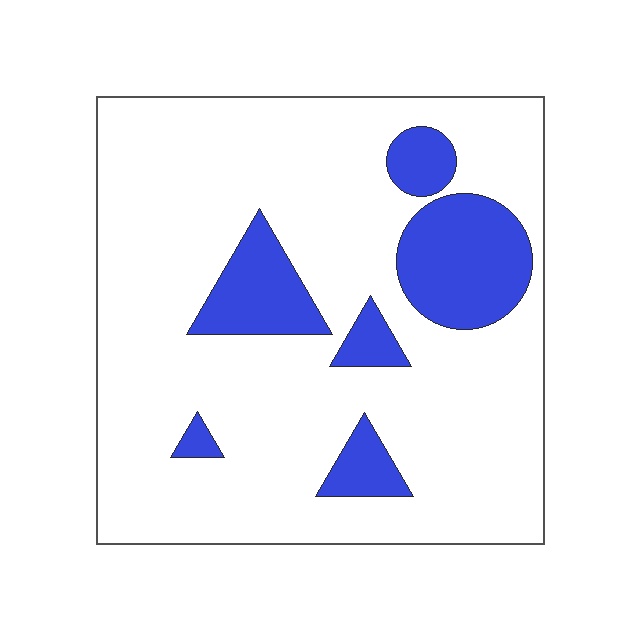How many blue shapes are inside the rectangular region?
6.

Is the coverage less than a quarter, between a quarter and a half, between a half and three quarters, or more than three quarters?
Less than a quarter.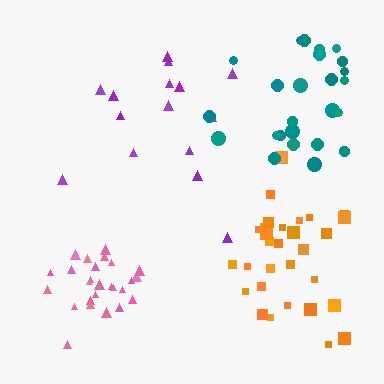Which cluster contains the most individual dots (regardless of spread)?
Orange (32).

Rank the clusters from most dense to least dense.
pink, orange, teal, purple.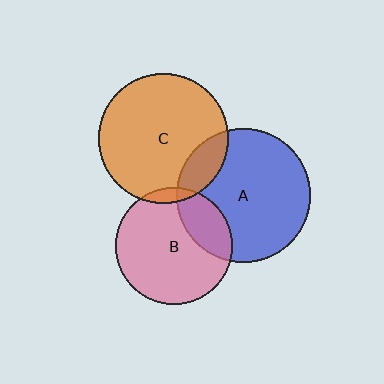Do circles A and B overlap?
Yes.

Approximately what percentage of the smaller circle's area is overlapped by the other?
Approximately 25%.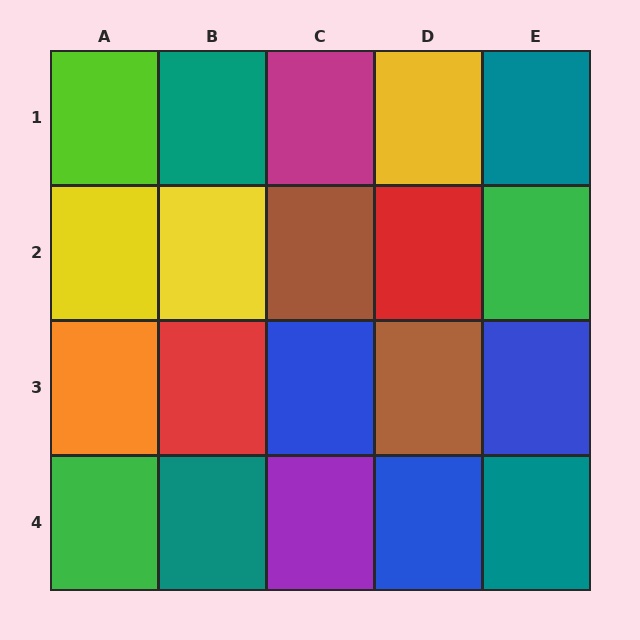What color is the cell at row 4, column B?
Teal.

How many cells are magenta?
1 cell is magenta.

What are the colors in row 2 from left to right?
Yellow, yellow, brown, red, green.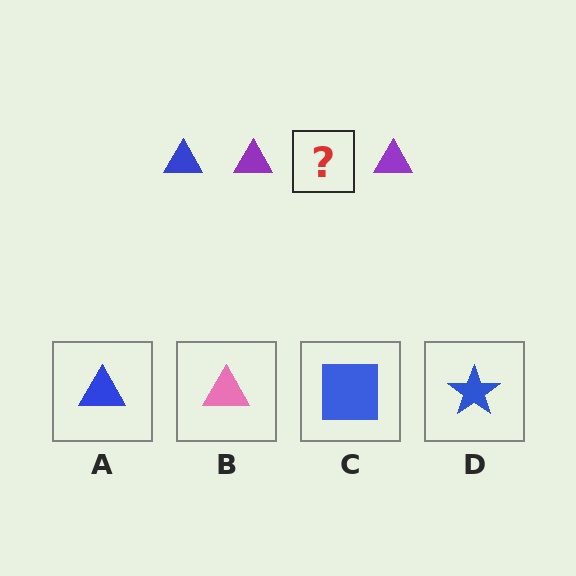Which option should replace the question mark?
Option A.